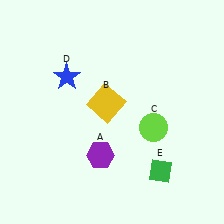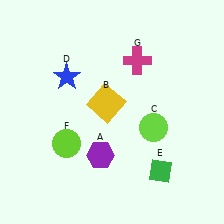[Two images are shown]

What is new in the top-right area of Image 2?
A magenta cross (G) was added in the top-right area of Image 2.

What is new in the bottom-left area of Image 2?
A lime circle (F) was added in the bottom-left area of Image 2.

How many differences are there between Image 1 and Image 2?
There are 2 differences between the two images.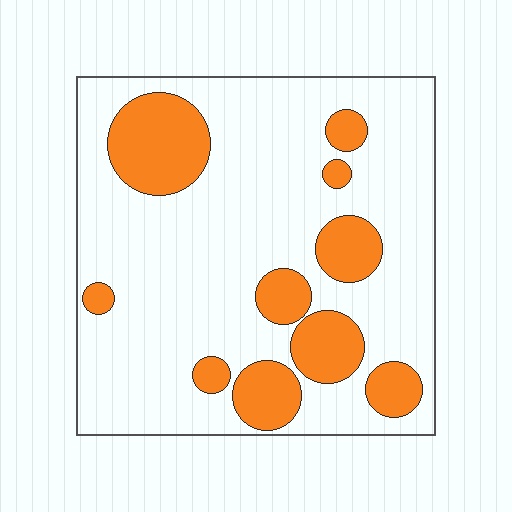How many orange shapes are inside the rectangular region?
10.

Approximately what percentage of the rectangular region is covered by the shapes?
Approximately 25%.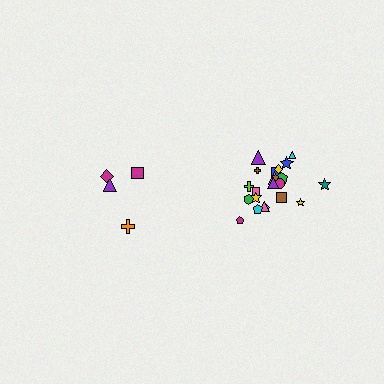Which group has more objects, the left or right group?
The right group.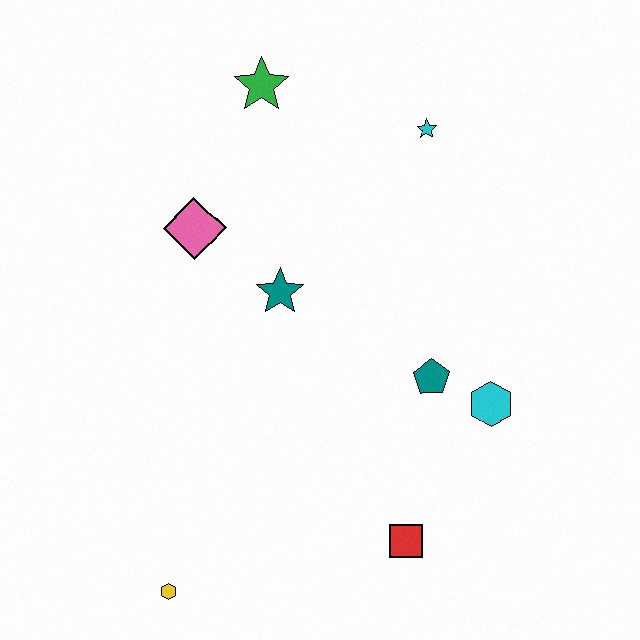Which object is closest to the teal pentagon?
The cyan hexagon is closest to the teal pentagon.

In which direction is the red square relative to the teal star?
The red square is below the teal star.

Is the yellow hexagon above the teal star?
No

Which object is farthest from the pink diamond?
The red square is farthest from the pink diamond.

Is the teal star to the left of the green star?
No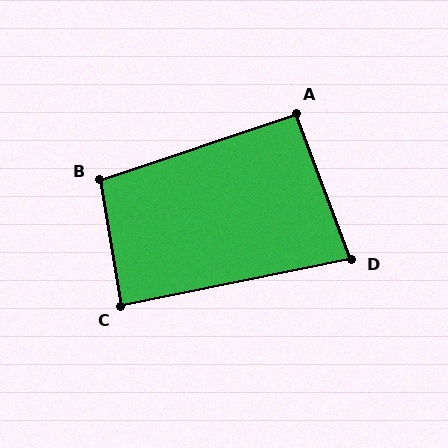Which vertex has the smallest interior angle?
D, at approximately 81 degrees.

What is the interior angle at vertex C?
Approximately 88 degrees (approximately right).